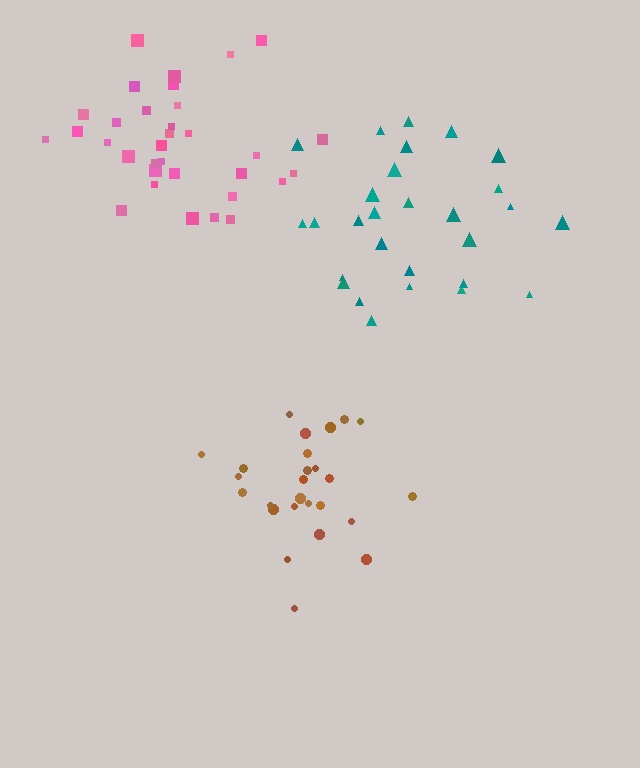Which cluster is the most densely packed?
Brown.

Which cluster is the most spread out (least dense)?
Teal.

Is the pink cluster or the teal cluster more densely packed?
Pink.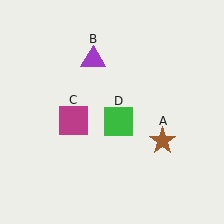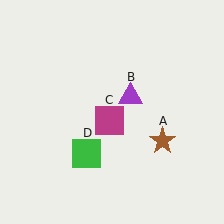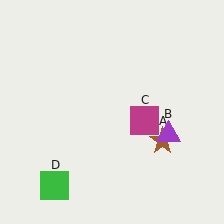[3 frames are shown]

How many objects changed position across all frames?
3 objects changed position: purple triangle (object B), magenta square (object C), green square (object D).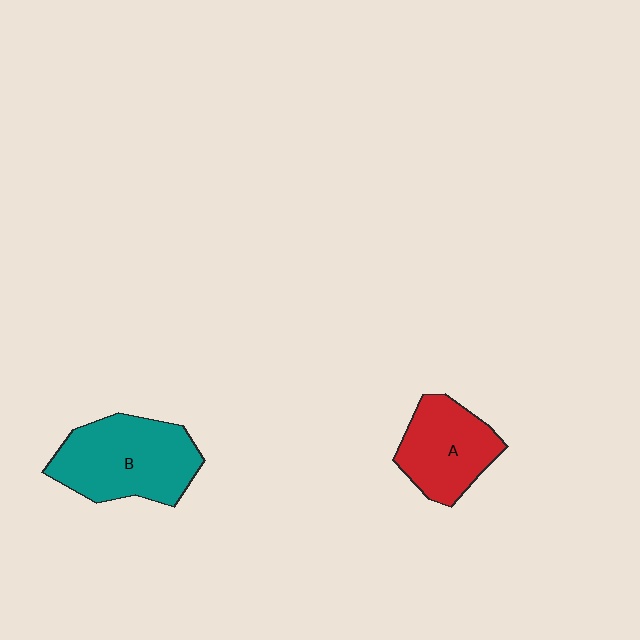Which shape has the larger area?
Shape B (teal).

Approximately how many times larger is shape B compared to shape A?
Approximately 1.3 times.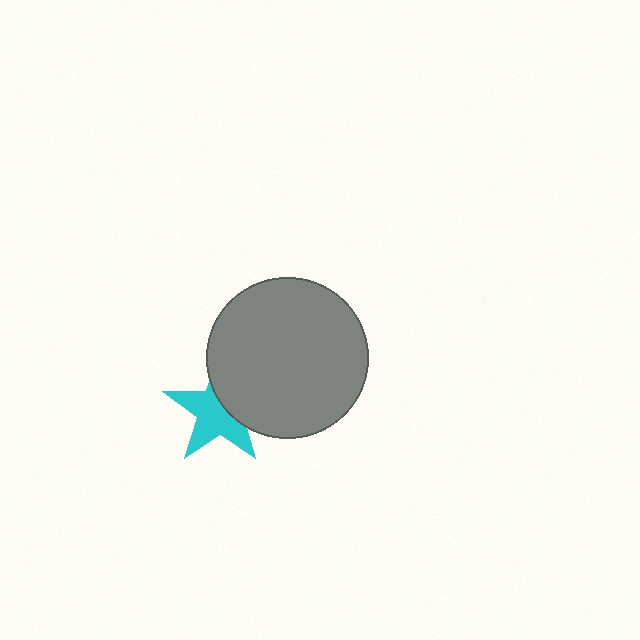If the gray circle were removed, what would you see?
You would see the complete cyan star.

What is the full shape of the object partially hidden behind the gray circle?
The partially hidden object is a cyan star.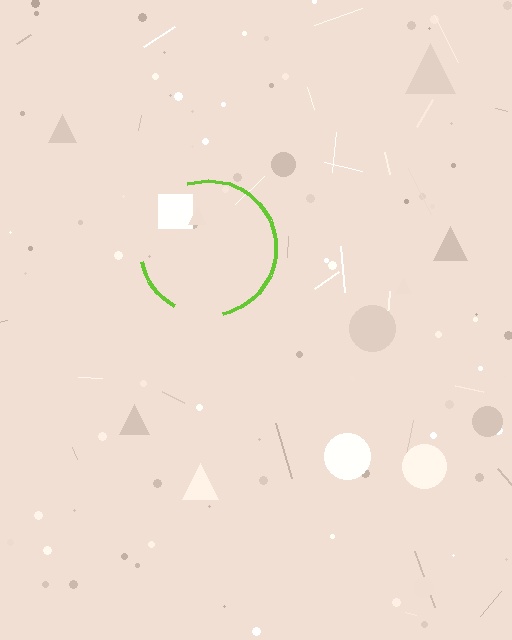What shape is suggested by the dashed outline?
The dashed outline suggests a circle.